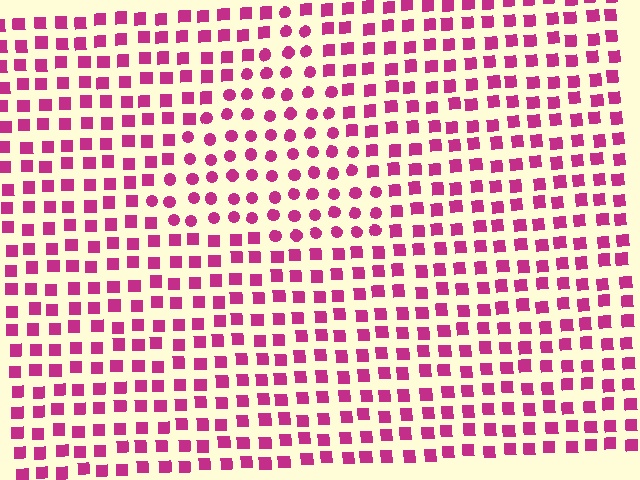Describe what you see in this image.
The image is filled with small magenta elements arranged in a uniform grid. A triangle-shaped region contains circles, while the surrounding area contains squares. The boundary is defined purely by the change in element shape.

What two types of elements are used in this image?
The image uses circles inside the triangle region and squares outside it.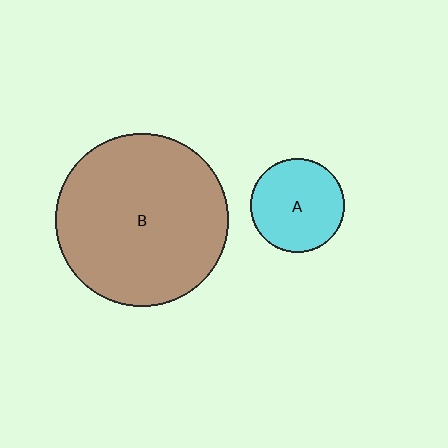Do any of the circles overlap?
No, none of the circles overlap.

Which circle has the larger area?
Circle B (brown).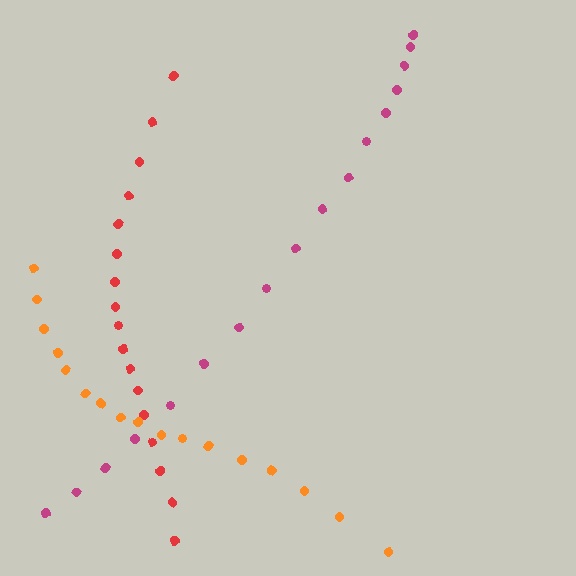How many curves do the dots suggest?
There are 3 distinct paths.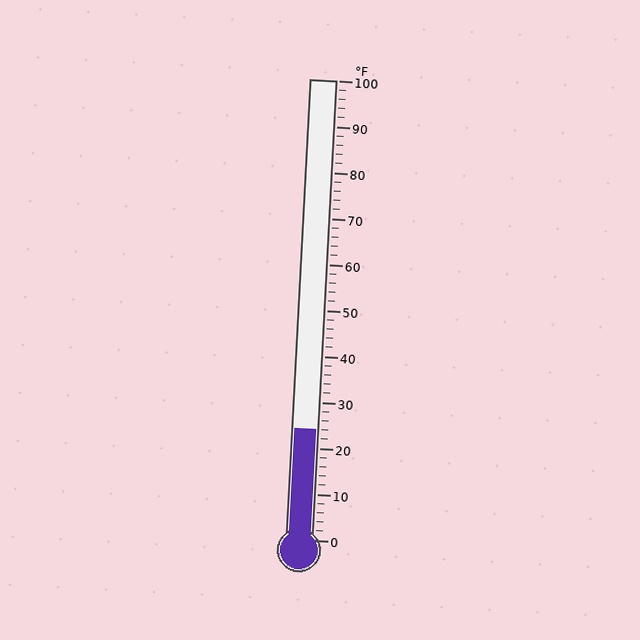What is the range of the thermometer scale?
The thermometer scale ranges from 0°F to 100°F.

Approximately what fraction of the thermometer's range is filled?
The thermometer is filled to approximately 25% of its range.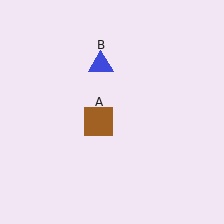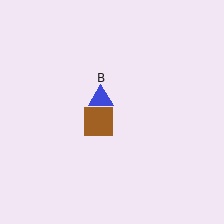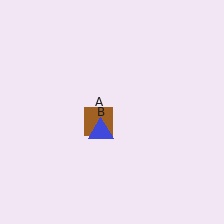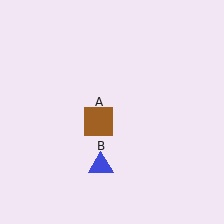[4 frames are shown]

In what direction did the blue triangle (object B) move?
The blue triangle (object B) moved down.